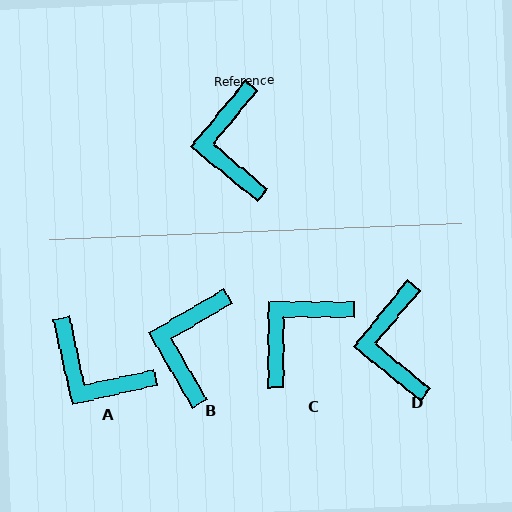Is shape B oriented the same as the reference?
No, it is off by about 20 degrees.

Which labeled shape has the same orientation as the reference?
D.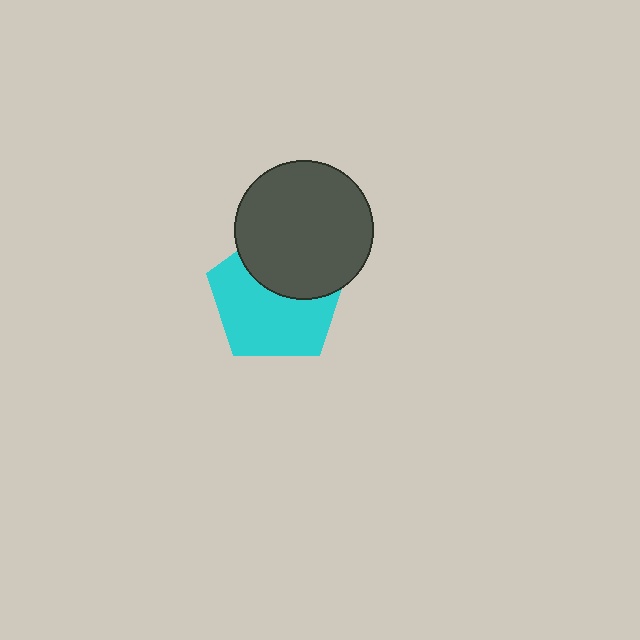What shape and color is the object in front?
The object in front is a dark gray circle.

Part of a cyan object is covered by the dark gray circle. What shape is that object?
It is a pentagon.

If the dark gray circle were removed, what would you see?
You would see the complete cyan pentagon.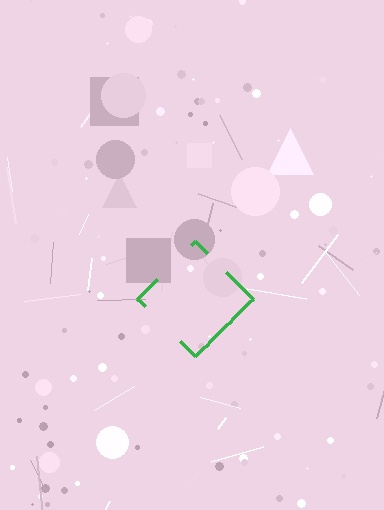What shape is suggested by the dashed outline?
The dashed outline suggests a diamond.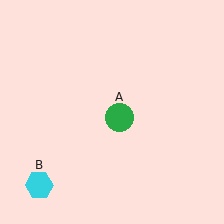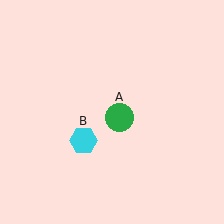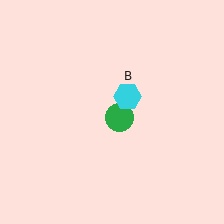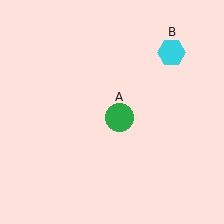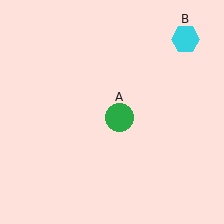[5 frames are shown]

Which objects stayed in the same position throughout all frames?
Green circle (object A) remained stationary.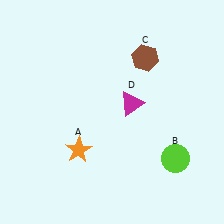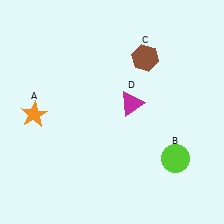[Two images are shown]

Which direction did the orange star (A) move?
The orange star (A) moved left.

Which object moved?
The orange star (A) moved left.